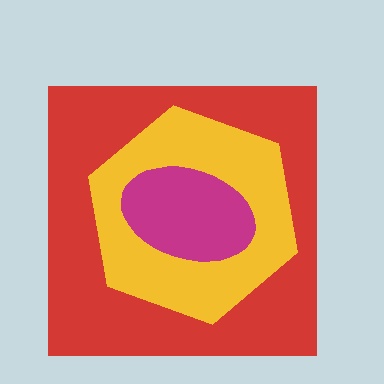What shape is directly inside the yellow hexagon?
The magenta ellipse.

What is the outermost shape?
The red square.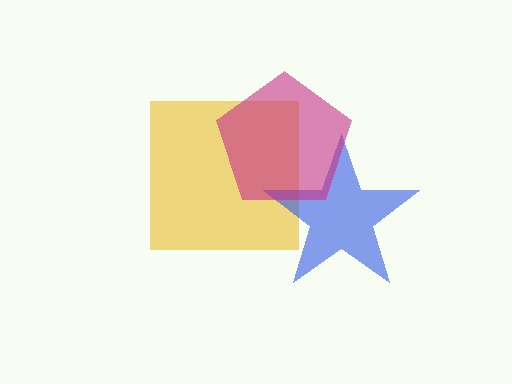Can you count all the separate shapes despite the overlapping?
Yes, there are 3 separate shapes.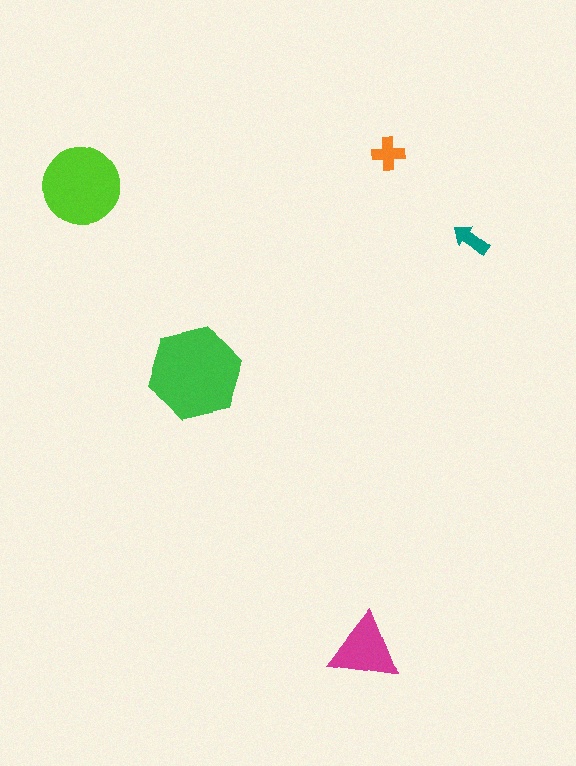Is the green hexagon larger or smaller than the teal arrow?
Larger.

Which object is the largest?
The green hexagon.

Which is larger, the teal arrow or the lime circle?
The lime circle.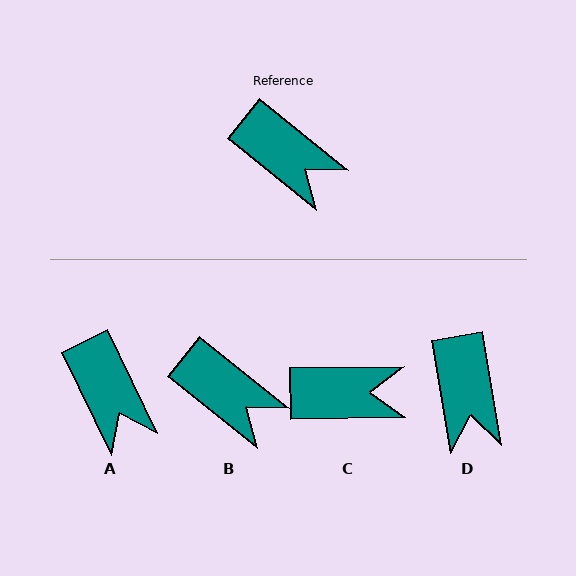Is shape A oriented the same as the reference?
No, it is off by about 25 degrees.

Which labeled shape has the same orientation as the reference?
B.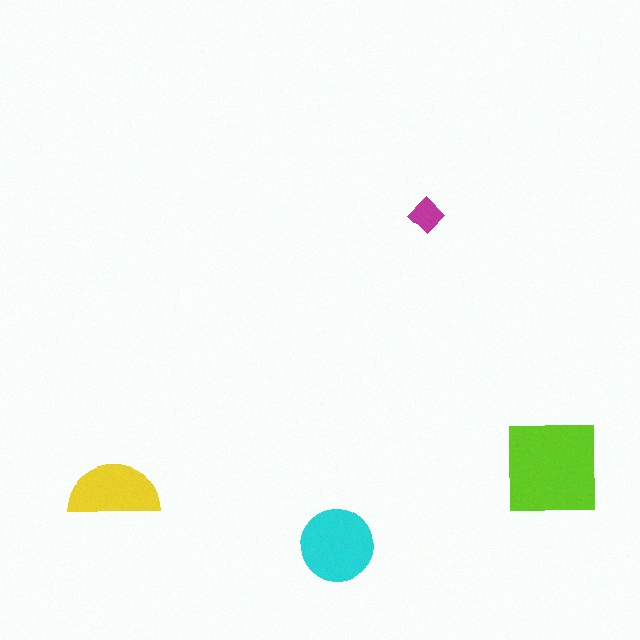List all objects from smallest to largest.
The magenta diamond, the yellow semicircle, the cyan circle, the lime square.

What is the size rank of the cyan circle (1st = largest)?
2nd.